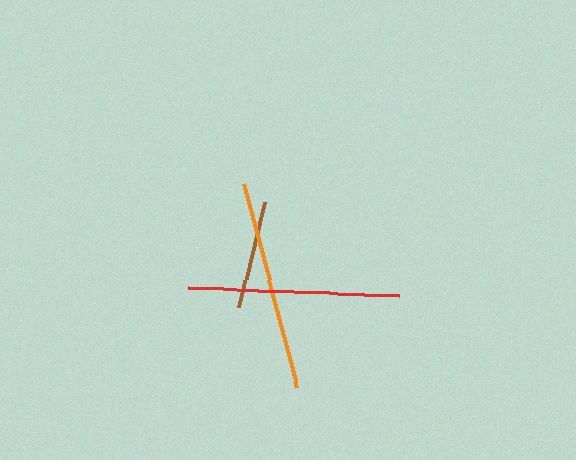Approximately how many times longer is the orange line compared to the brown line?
The orange line is approximately 2.0 times the length of the brown line.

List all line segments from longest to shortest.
From longest to shortest: orange, red, brown.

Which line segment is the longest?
The orange line is the longest at approximately 211 pixels.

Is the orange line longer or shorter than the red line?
The orange line is longer than the red line.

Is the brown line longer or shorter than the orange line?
The orange line is longer than the brown line.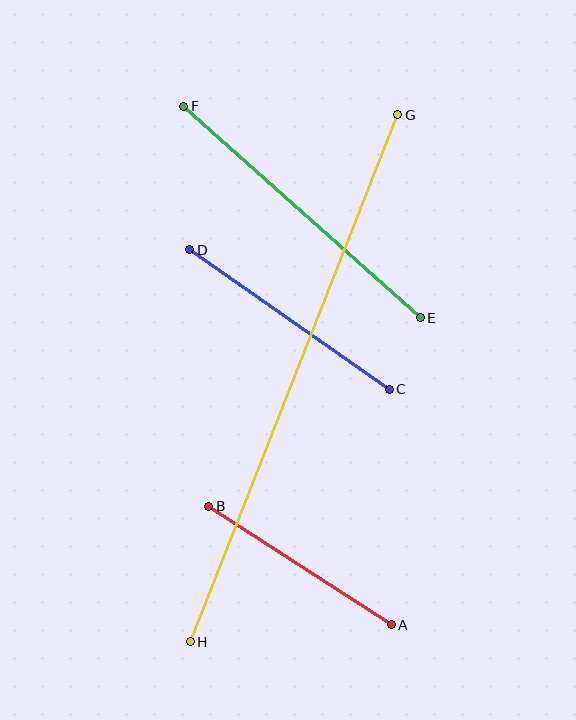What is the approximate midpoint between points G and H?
The midpoint is at approximately (294, 378) pixels.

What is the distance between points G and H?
The distance is approximately 566 pixels.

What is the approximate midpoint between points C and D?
The midpoint is at approximately (290, 319) pixels.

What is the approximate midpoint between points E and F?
The midpoint is at approximately (302, 212) pixels.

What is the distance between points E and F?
The distance is approximately 317 pixels.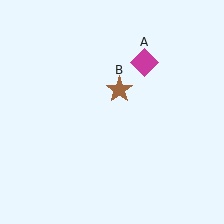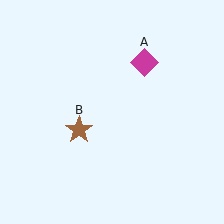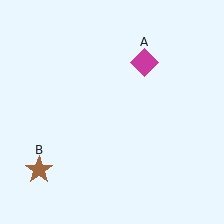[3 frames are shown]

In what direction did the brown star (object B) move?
The brown star (object B) moved down and to the left.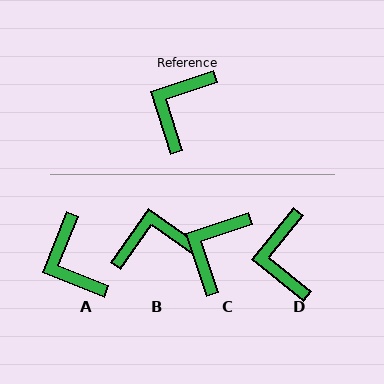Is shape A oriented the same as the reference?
No, it is off by about 50 degrees.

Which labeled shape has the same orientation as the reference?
C.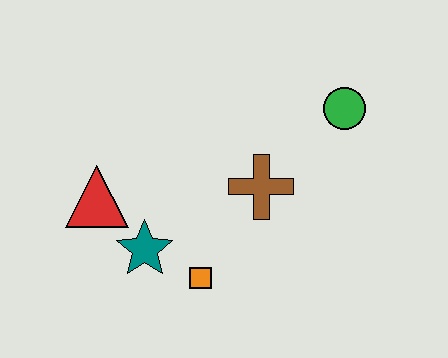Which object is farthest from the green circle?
The red triangle is farthest from the green circle.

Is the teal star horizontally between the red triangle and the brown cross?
Yes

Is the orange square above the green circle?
No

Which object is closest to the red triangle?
The teal star is closest to the red triangle.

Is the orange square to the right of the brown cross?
No